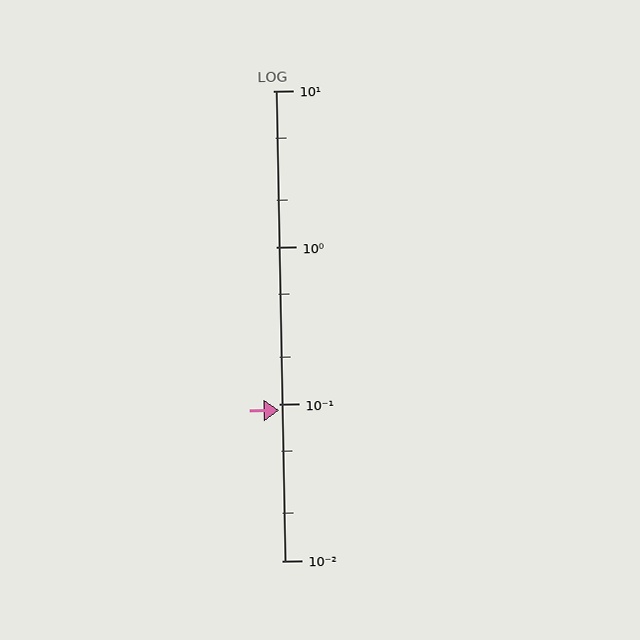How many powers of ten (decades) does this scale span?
The scale spans 3 decades, from 0.01 to 10.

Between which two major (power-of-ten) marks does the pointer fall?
The pointer is between 0.01 and 0.1.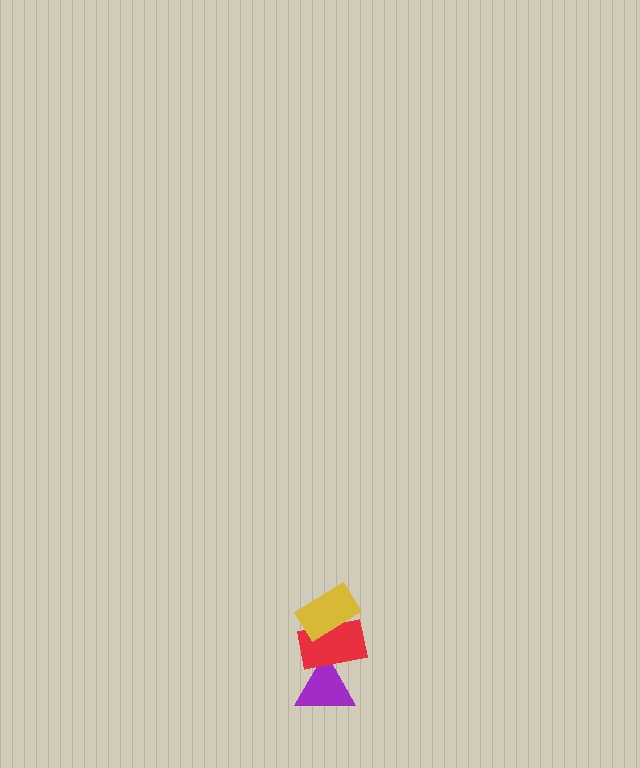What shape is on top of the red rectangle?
The yellow rectangle is on top of the red rectangle.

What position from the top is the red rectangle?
The red rectangle is 2nd from the top.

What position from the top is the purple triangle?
The purple triangle is 3rd from the top.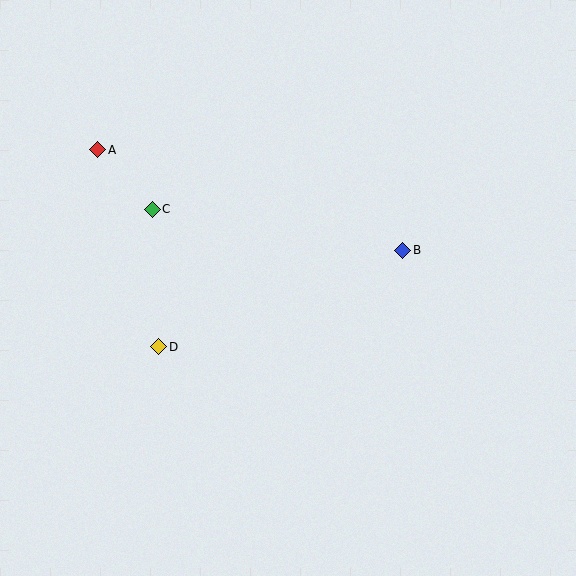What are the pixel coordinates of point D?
Point D is at (159, 347).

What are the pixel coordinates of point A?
Point A is at (98, 150).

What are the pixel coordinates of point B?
Point B is at (403, 250).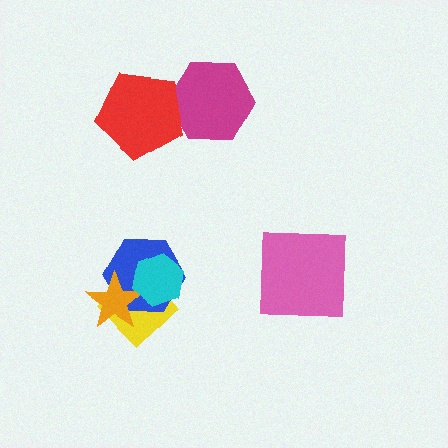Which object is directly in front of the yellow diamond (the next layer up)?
The blue hexagon is directly in front of the yellow diamond.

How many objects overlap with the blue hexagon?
3 objects overlap with the blue hexagon.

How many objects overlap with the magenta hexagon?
1 object overlaps with the magenta hexagon.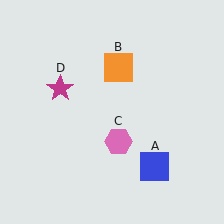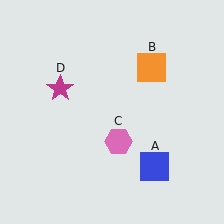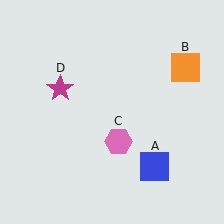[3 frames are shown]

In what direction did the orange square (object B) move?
The orange square (object B) moved right.